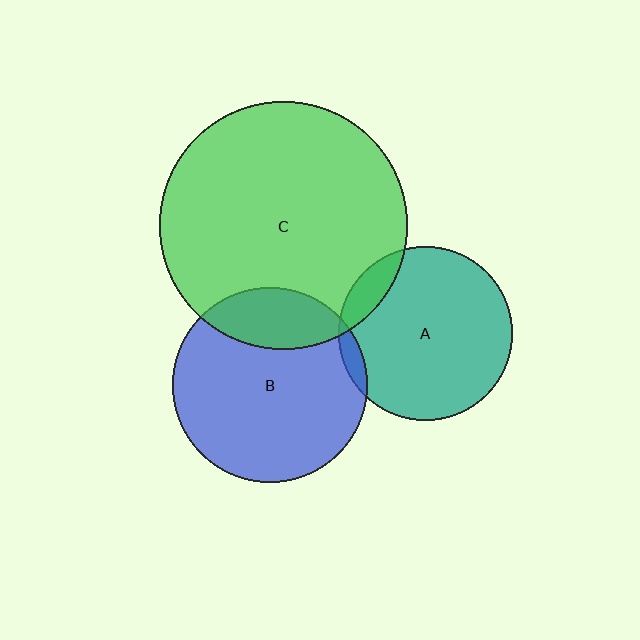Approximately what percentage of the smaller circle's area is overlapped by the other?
Approximately 20%.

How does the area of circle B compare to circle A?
Approximately 1.3 times.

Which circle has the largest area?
Circle C (green).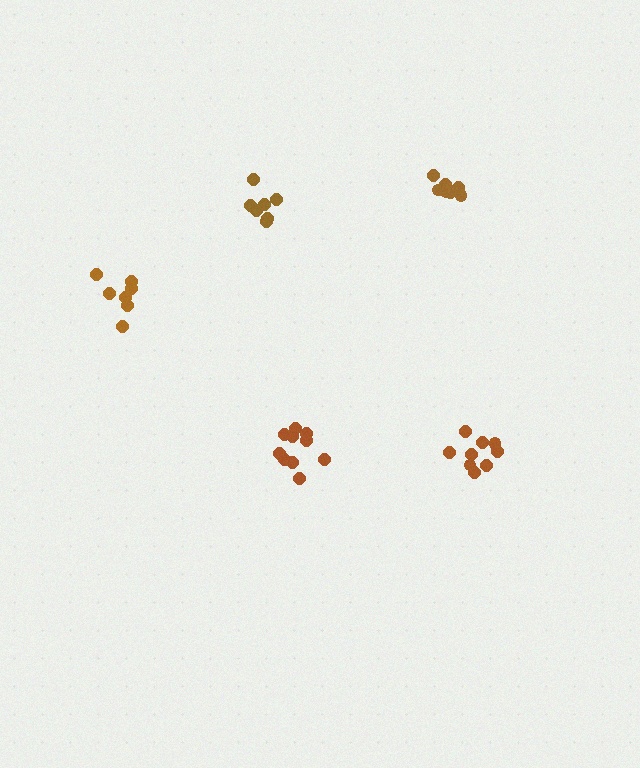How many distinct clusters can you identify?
There are 5 distinct clusters.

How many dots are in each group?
Group 1: 7 dots, Group 2: 9 dots, Group 3: 10 dots, Group 4: 7 dots, Group 5: 7 dots (40 total).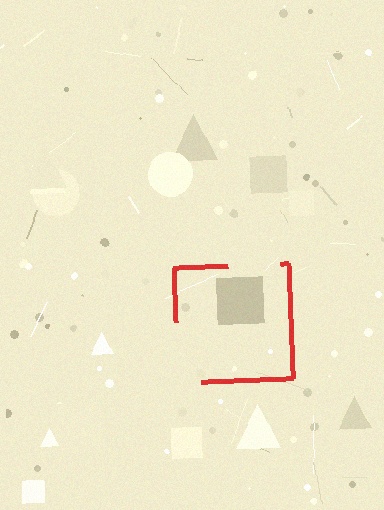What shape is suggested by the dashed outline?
The dashed outline suggests a square.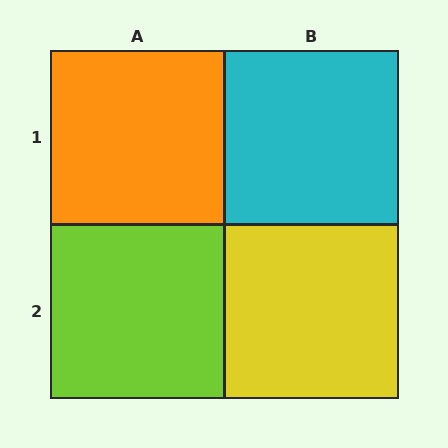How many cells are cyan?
1 cell is cyan.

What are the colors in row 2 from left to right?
Lime, yellow.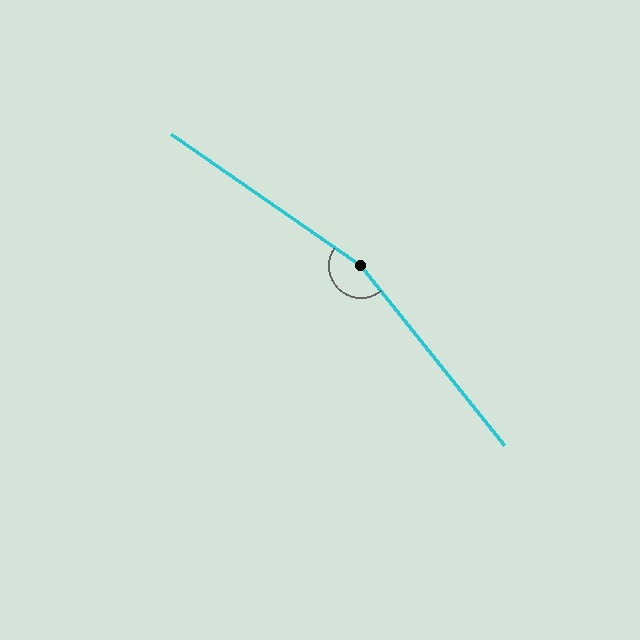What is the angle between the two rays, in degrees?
Approximately 163 degrees.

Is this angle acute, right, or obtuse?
It is obtuse.